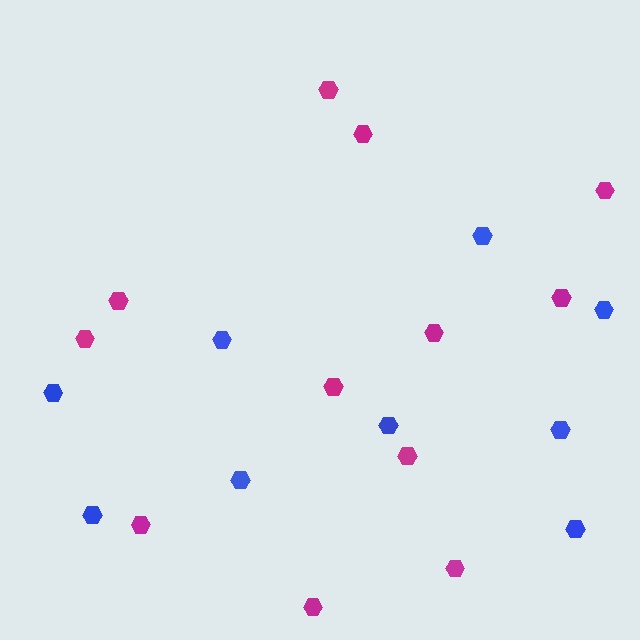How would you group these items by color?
There are 2 groups: one group of blue hexagons (9) and one group of magenta hexagons (12).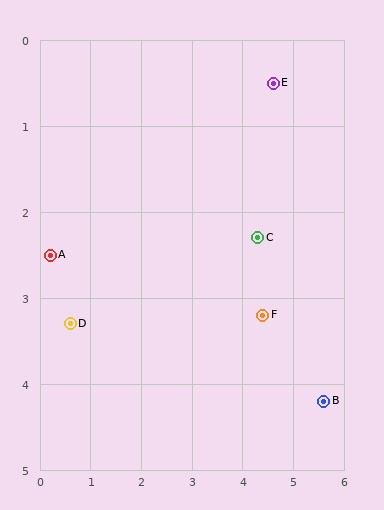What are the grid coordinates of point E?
Point E is at approximately (4.6, 0.5).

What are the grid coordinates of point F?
Point F is at approximately (4.4, 3.2).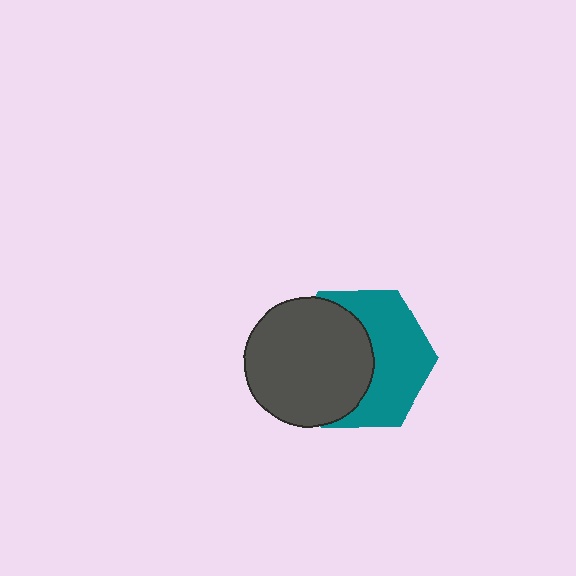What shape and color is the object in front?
The object in front is a dark gray circle.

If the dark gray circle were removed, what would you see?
You would see the complete teal hexagon.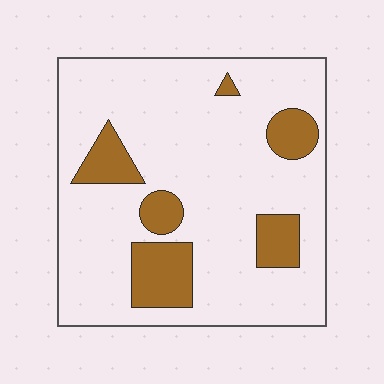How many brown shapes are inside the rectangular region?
6.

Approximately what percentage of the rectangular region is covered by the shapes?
Approximately 20%.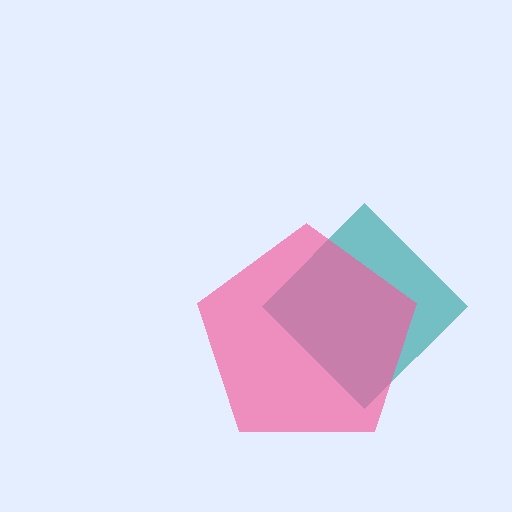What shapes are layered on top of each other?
The layered shapes are: a teal diamond, a pink pentagon.